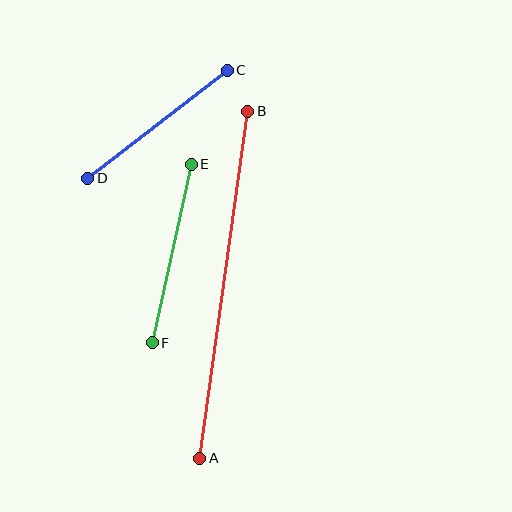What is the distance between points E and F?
The distance is approximately 183 pixels.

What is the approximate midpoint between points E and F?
The midpoint is at approximately (172, 253) pixels.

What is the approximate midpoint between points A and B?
The midpoint is at approximately (224, 285) pixels.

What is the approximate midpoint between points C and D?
The midpoint is at approximately (157, 124) pixels.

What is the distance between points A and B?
The distance is approximately 350 pixels.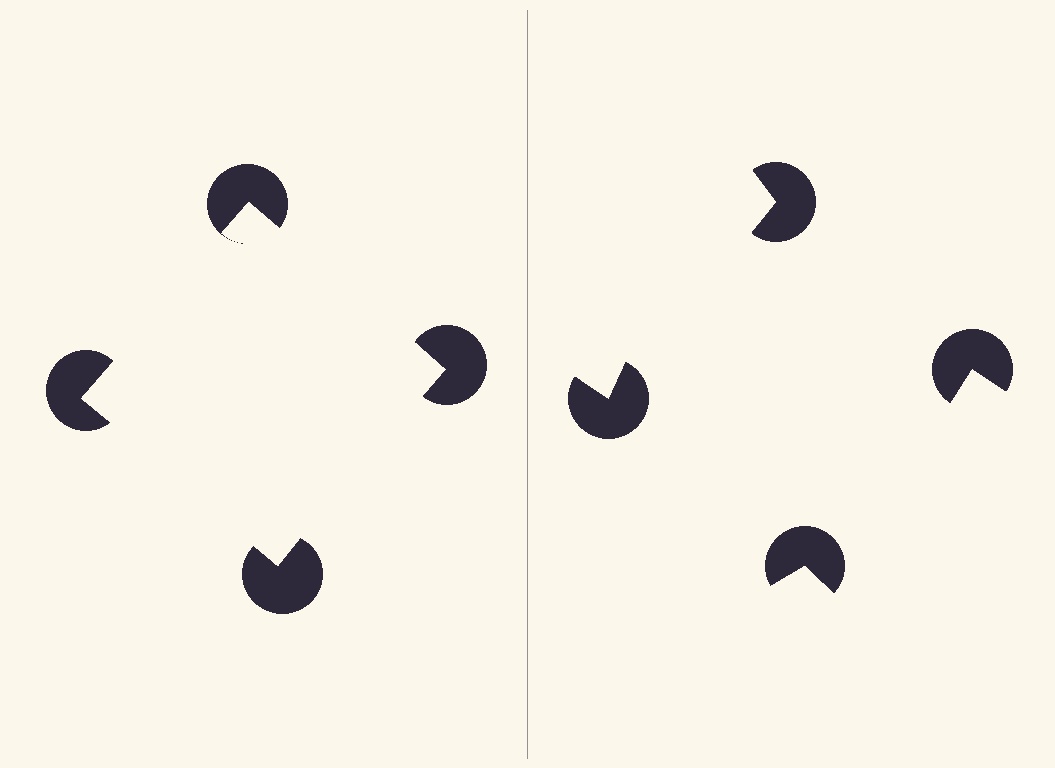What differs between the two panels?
The pac-man discs are positioned identically on both sides; only the wedge orientations differ. On the left they align to a square; on the right they are misaligned.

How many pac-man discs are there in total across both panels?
8 — 4 on each side.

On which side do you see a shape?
An illusory square appears on the left side. On the right side the wedge cuts are rotated, so no coherent shape forms.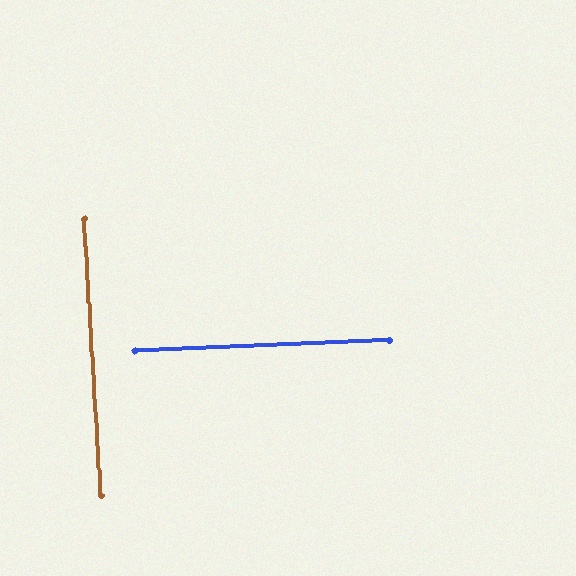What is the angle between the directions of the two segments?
Approximately 89 degrees.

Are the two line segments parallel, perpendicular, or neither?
Perpendicular — they meet at approximately 89°.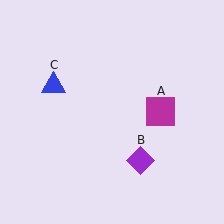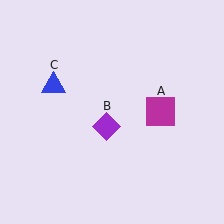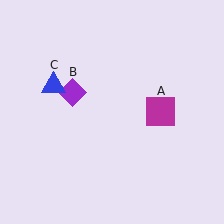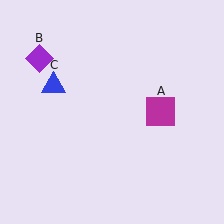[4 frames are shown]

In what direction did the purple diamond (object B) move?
The purple diamond (object B) moved up and to the left.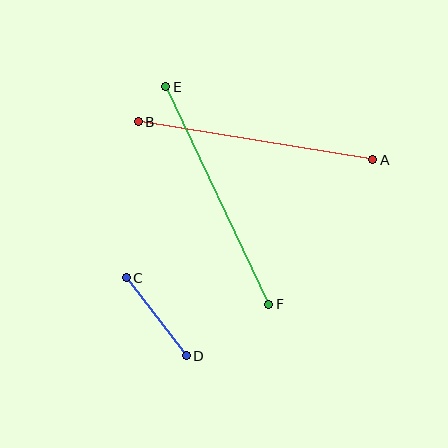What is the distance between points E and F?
The distance is approximately 241 pixels.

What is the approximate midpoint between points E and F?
The midpoint is at approximately (217, 195) pixels.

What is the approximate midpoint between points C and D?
The midpoint is at approximately (156, 317) pixels.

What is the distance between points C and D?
The distance is approximately 98 pixels.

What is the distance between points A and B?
The distance is approximately 238 pixels.